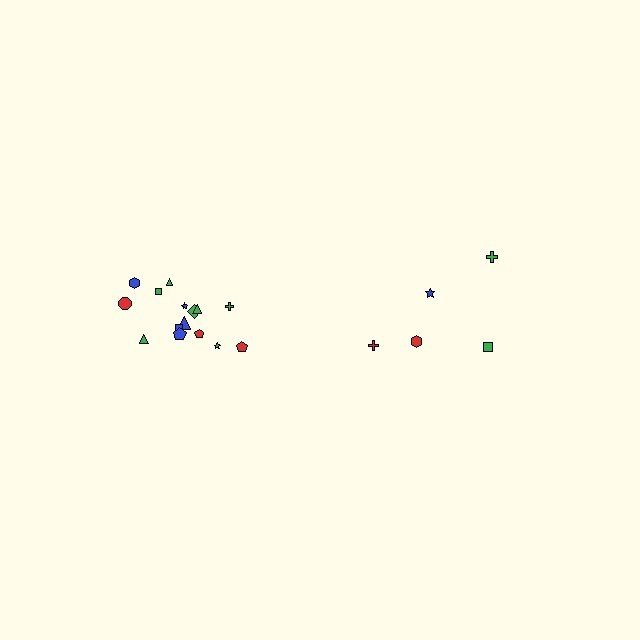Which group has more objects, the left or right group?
The left group.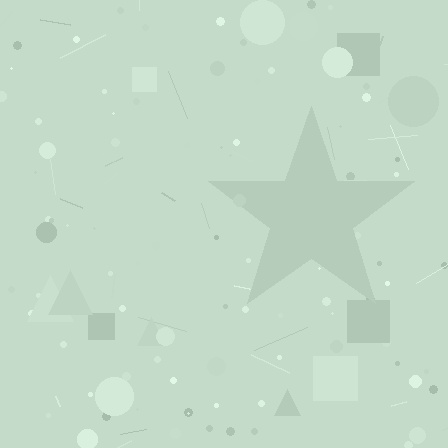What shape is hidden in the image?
A star is hidden in the image.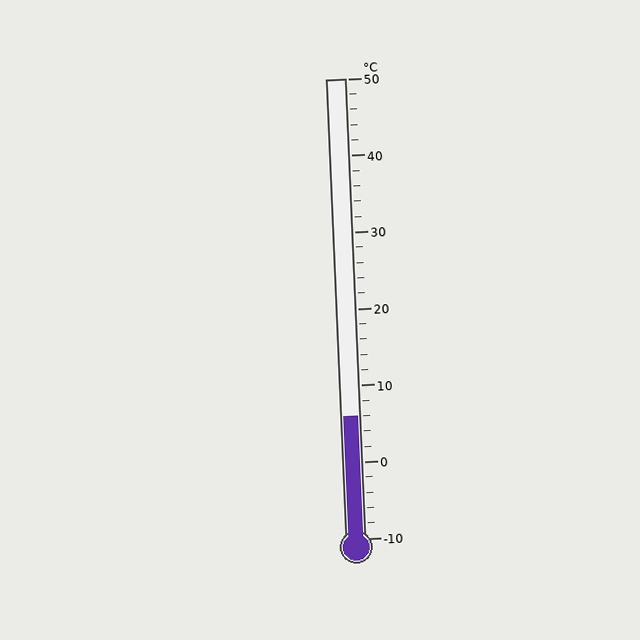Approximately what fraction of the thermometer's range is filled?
The thermometer is filled to approximately 25% of its range.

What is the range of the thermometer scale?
The thermometer scale ranges from -10°C to 50°C.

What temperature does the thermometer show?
The thermometer shows approximately 6°C.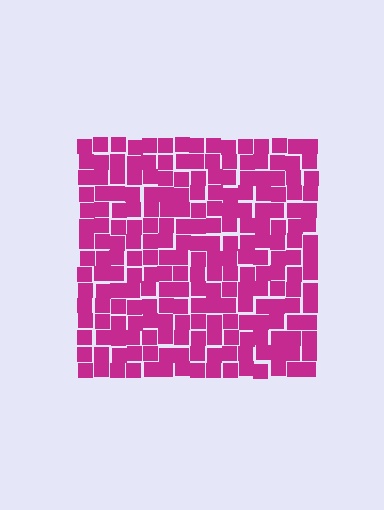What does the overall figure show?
The overall figure shows a square.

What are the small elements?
The small elements are squares.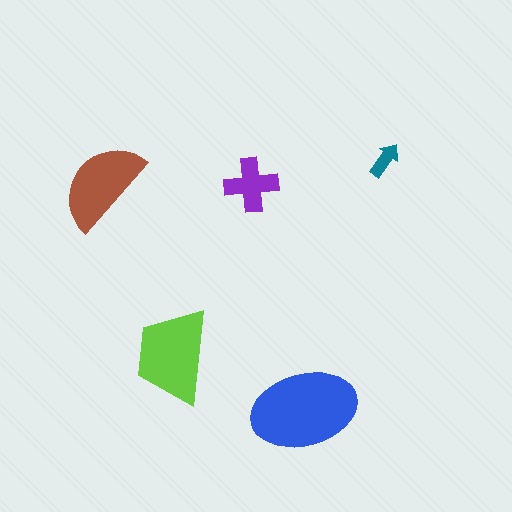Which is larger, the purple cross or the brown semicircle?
The brown semicircle.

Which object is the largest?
The blue ellipse.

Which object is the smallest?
The teal arrow.